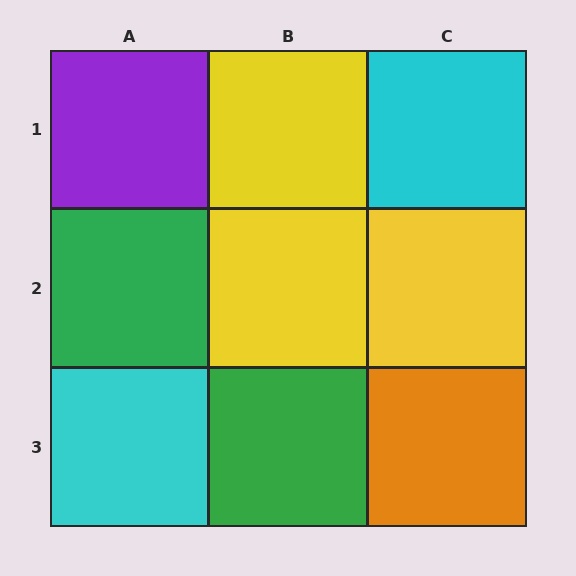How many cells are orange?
1 cell is orange.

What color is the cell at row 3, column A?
Cyan.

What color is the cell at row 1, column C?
Cyan.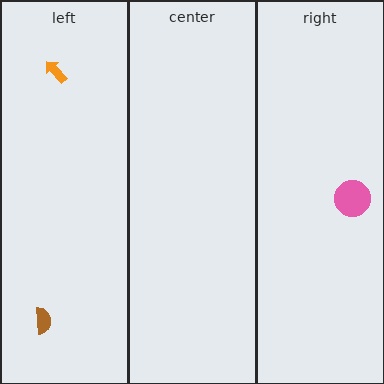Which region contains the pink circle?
The right region.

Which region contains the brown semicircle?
The left region.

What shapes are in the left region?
The orange arrow, the brown semicircle.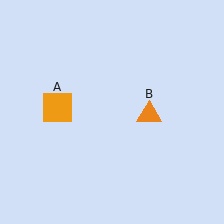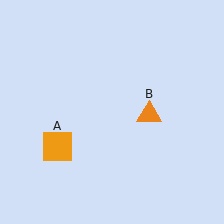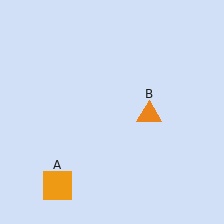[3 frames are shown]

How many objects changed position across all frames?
1 object changed position: orange square (object A).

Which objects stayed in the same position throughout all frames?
Orange triangle (object B) remained stationary.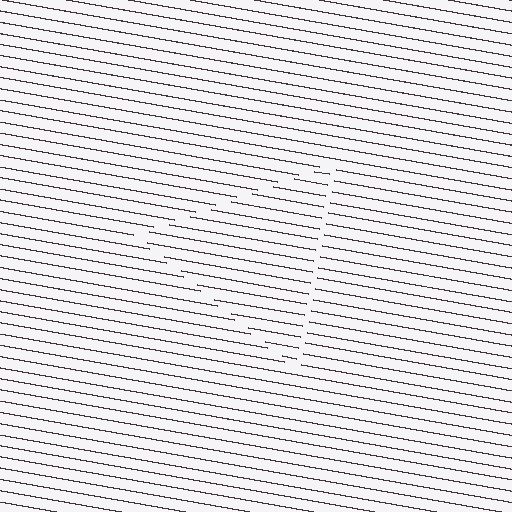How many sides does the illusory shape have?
3 sides — the line-ends trace a triangle.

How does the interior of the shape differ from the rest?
The interior of the shape contains the same grating, shifted by half a period — the contour is defined by the phase discontinuity where line-ends from the inner and outer gratings abut.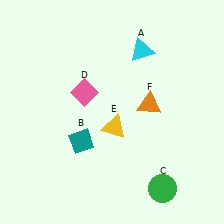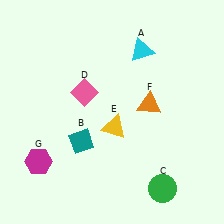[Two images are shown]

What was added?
A magenta hexagon (G) was added in Image 2.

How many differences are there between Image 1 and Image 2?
There is 1 difference between the two images.